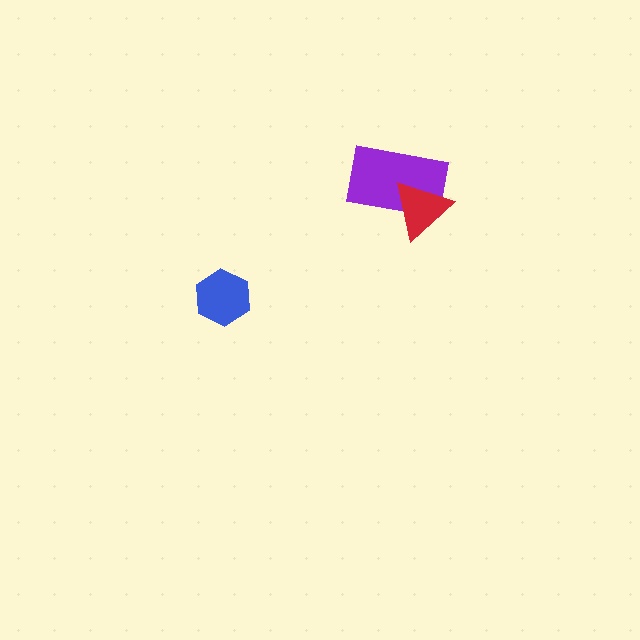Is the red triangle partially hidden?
No, no other shape covers it.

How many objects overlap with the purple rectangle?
1 object overlaps with the purple rectangle.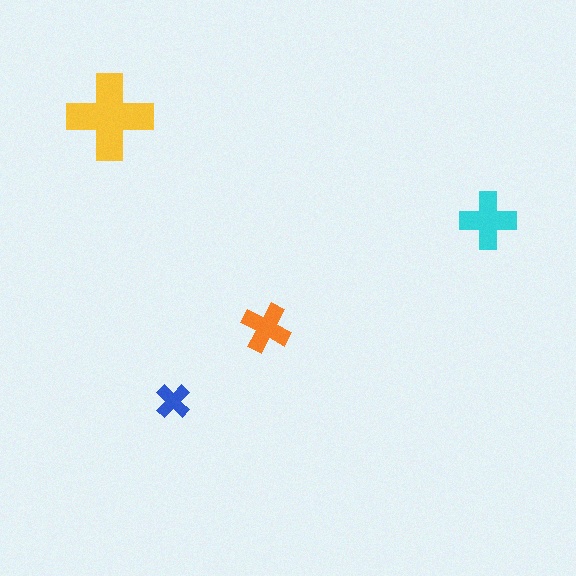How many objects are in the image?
There are 4 objects in the image.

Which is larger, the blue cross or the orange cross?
The orange one.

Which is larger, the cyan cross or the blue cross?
The cyan one.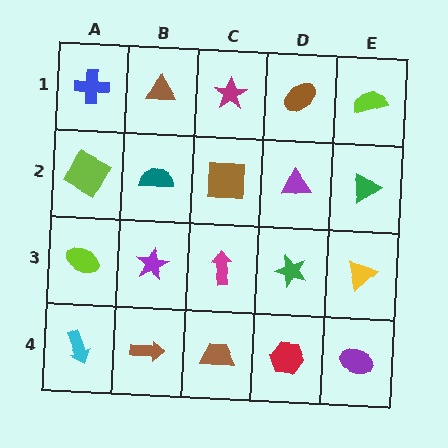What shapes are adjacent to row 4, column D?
A green star (row 3, column D), a brown trapezoid (row 4, column C), a purple ellipse (row 4, column E).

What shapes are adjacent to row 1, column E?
A green triangle (row 2, column E), a brown ellipse (row 1, column D).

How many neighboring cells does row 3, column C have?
4.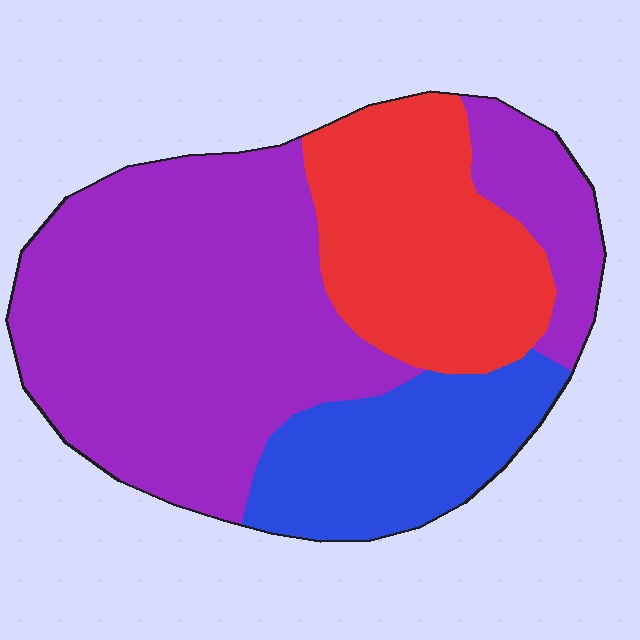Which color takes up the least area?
Blue, at roughly 20%.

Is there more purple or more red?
Purple.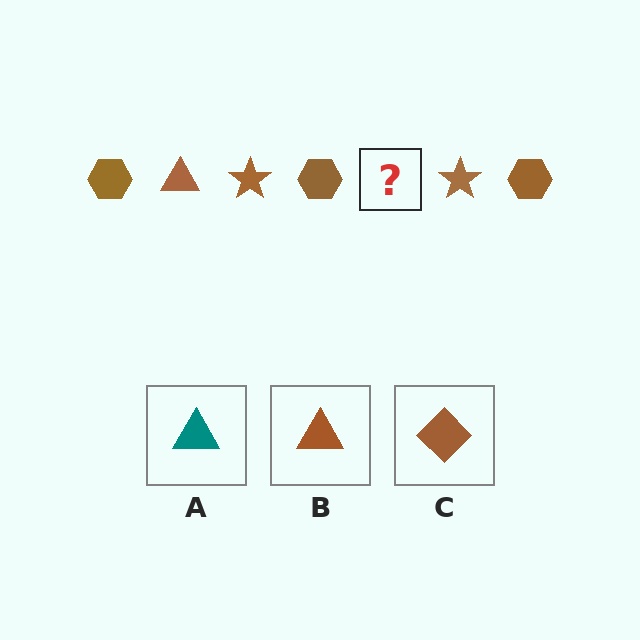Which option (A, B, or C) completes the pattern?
B.